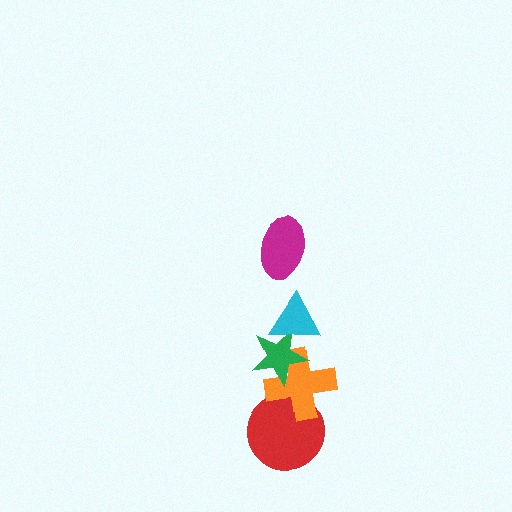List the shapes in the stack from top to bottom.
From top to bottom: the magenta ellipse, the cyan triangle, the green star, the orange cross, the red circle.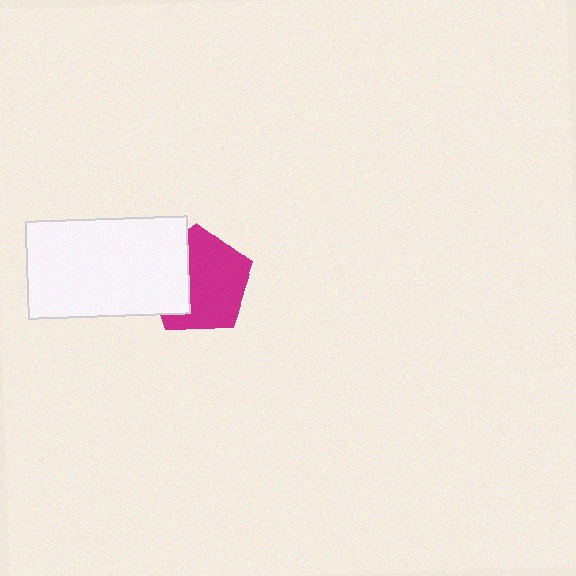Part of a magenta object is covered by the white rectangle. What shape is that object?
It is a pentagon.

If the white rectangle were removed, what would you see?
You would see the complete magenta pentagon.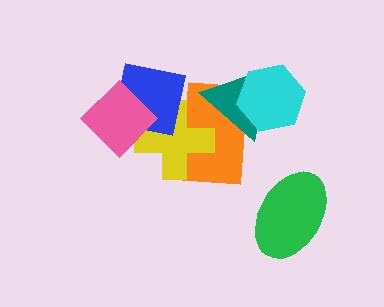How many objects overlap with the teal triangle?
2 objects overlap with the teal triangle.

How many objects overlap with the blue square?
2 objects overlap with the blue square.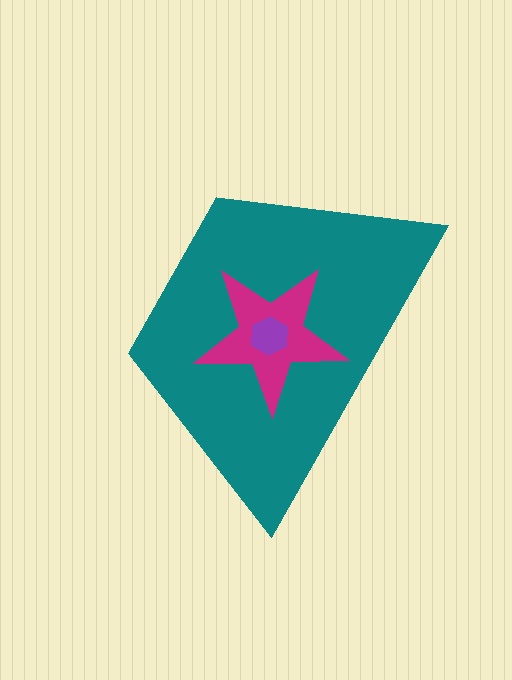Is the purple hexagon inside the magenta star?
Yes.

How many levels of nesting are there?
3.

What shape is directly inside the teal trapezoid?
The magenta star.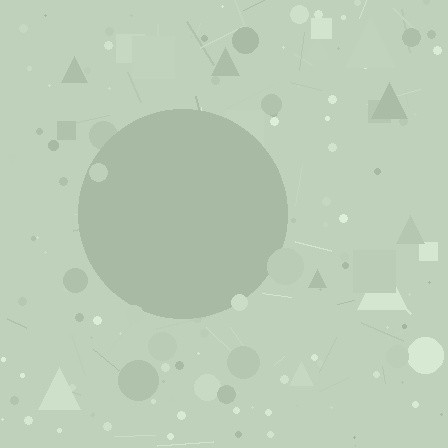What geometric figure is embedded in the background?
A circle is embedded in the background.